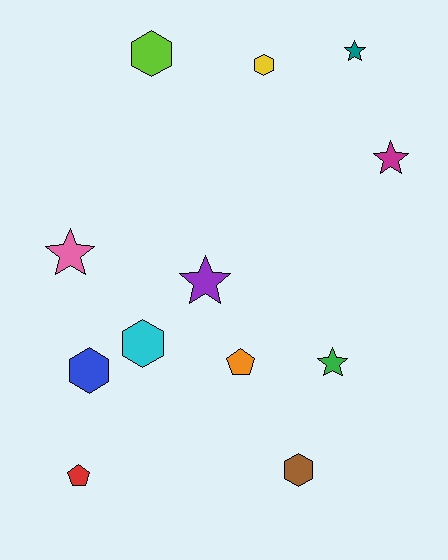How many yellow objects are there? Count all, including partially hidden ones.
There is 1 yellow object.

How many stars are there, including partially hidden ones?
There are 5 stars.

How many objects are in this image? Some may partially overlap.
There are 12 objects.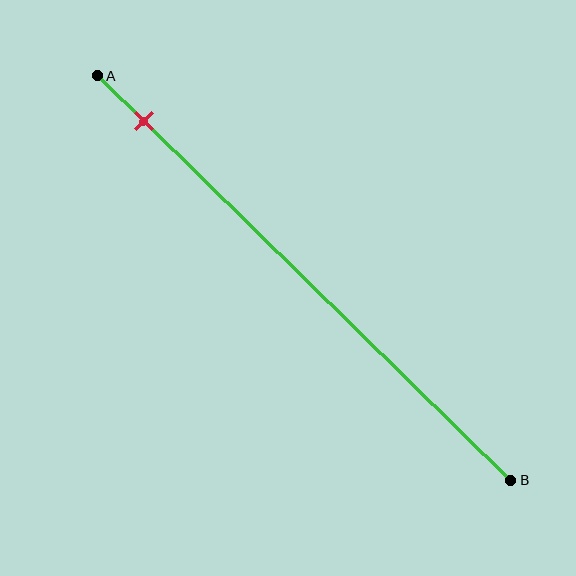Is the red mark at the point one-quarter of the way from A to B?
No, the mark is at about 10% from A, not at the 25% one-quarter point.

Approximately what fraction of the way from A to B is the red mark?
The red mark is approximately 10% of the way from A to B.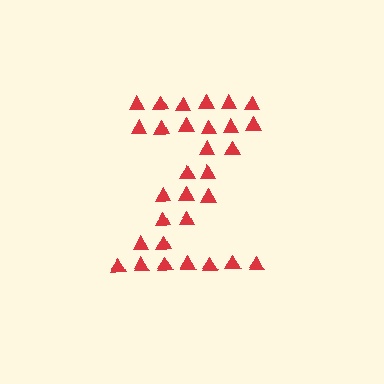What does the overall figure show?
The overall figure shows the letter Z.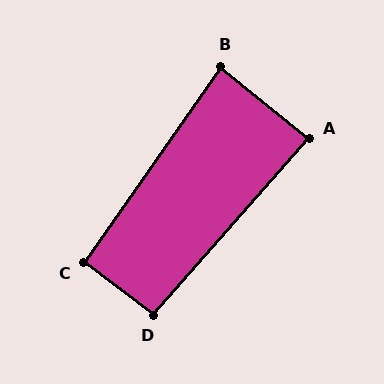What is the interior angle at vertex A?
Approximately 88 degrees (approximately right).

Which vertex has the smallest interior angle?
B, at approximately 86 degrees.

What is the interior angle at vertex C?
Approximately 92 degrees (approximately right).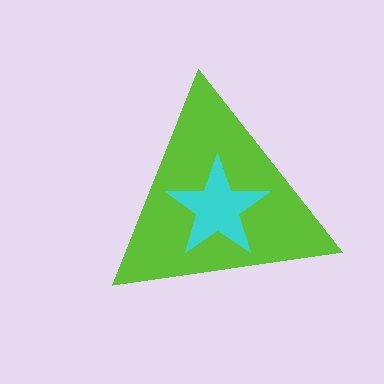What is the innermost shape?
The cyan star.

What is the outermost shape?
The lime triangle.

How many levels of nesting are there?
2.